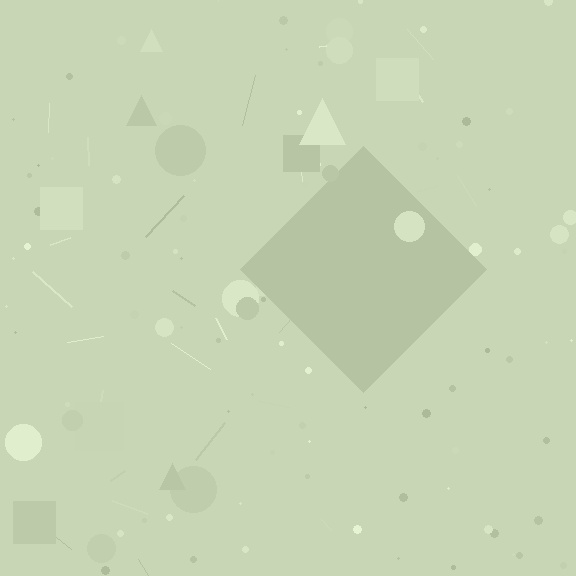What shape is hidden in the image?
A diamond is hidden in the image.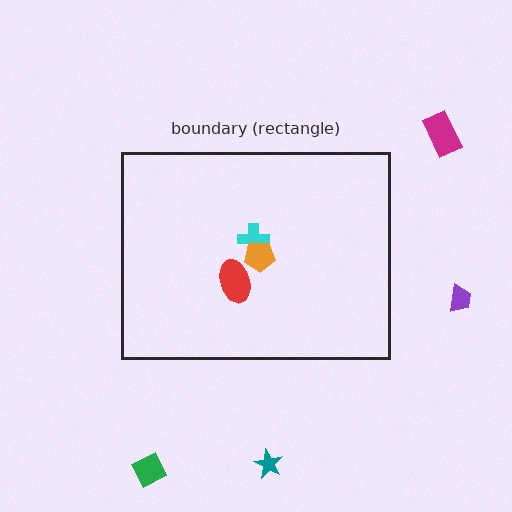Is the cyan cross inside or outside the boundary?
Inside.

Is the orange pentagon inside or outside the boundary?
Inside.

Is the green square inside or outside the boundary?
Outside.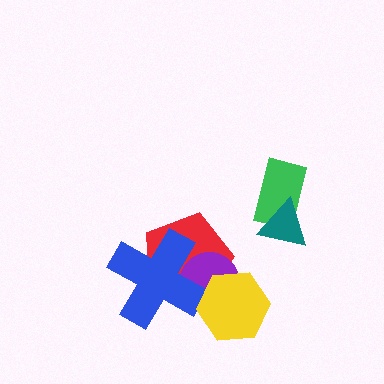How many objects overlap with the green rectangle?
1 object overlaps with the green rectangle.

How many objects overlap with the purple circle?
3 objects overlap with the purple circle.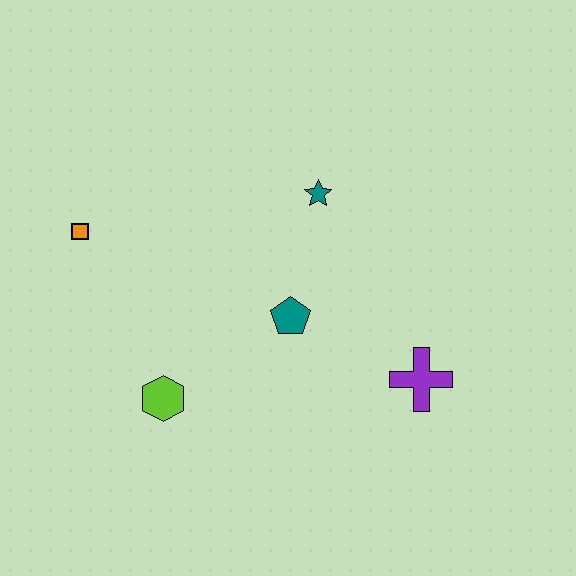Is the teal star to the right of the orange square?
Yes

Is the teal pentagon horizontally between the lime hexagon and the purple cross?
Yes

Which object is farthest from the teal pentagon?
The orange square is farthest from the teal pentagon.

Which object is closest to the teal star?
The teal pentagon is closest to the teal star.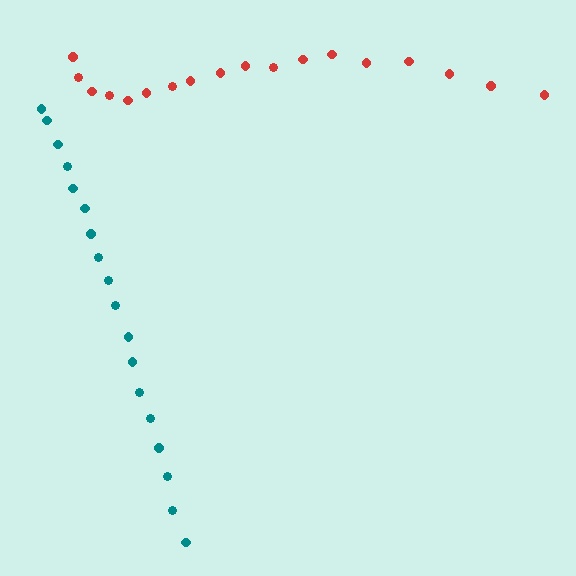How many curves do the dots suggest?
There are 2 distinct paths.